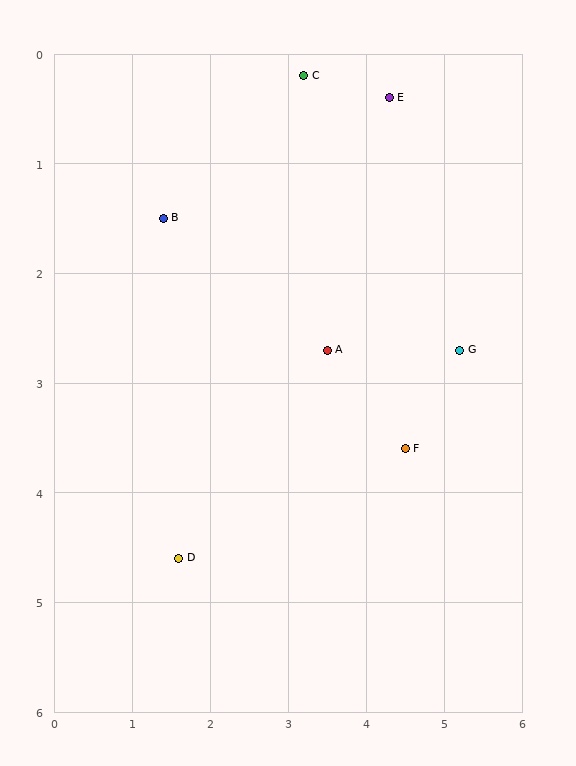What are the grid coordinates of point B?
Point B is at approximately (1.4, 1.5).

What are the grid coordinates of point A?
Point A is at approximately (3.5, 2.7).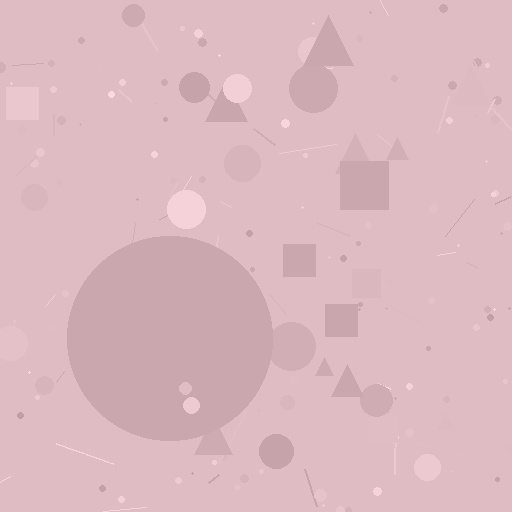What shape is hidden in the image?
A circle is hidden in the image.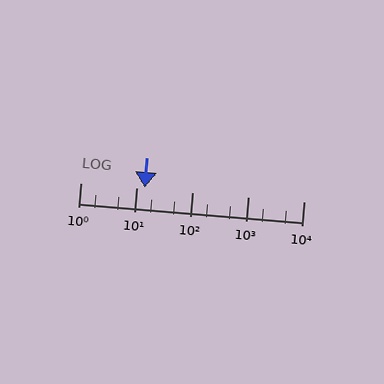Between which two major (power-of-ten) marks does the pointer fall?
The pointer is between 10 and 100.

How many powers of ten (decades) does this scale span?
The scale spans 4 decades, from 1 to 10000.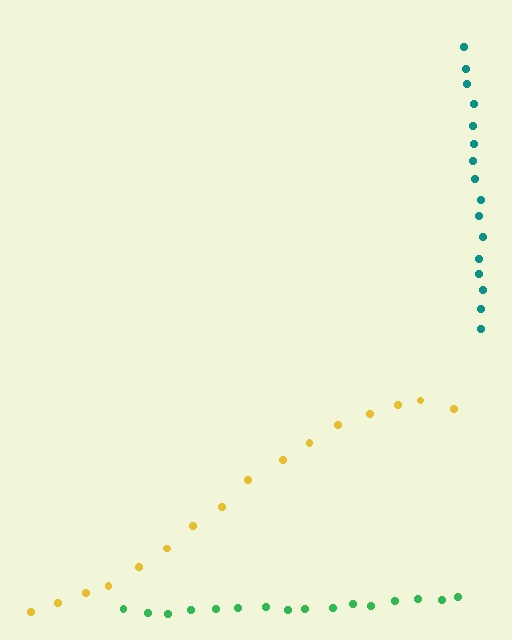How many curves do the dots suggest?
There are 3 distinct paths.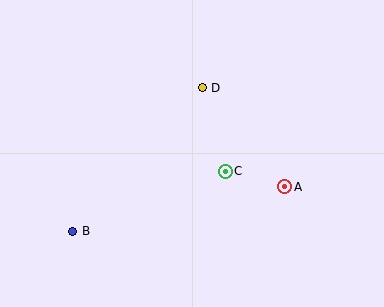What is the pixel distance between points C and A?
The distance between C and A is 61 pixels.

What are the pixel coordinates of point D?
Point D is at (202, 88).